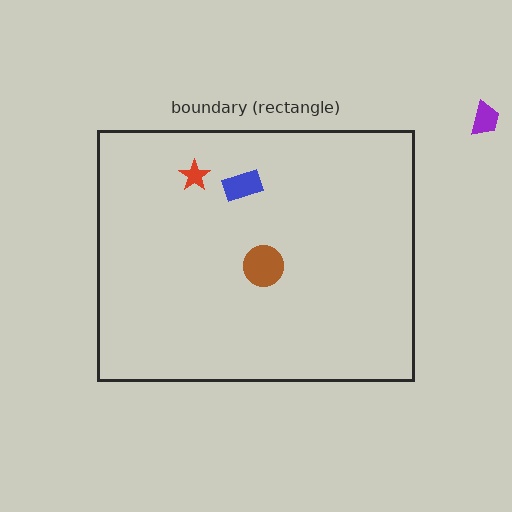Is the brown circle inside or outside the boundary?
Inside.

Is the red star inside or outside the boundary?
Inside.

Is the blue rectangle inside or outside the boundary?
Inside.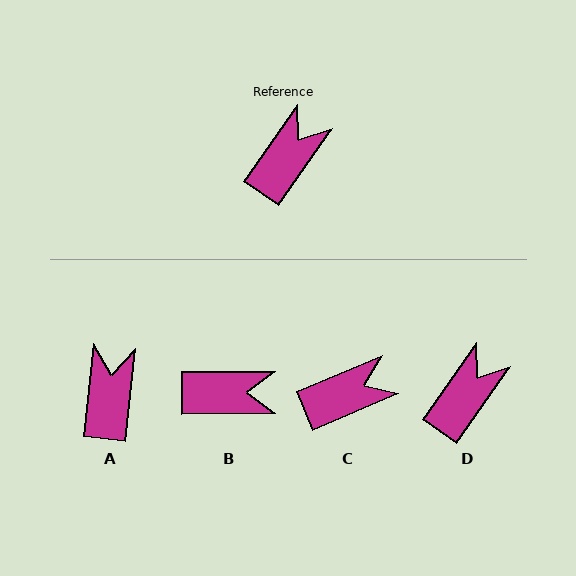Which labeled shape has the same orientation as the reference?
D.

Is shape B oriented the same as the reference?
No, it is off by about 55 degrees.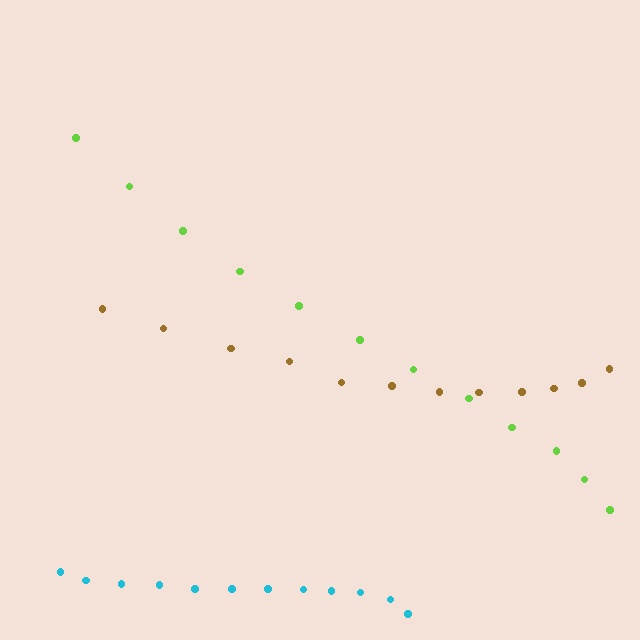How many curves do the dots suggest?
There are 3 distinct paths.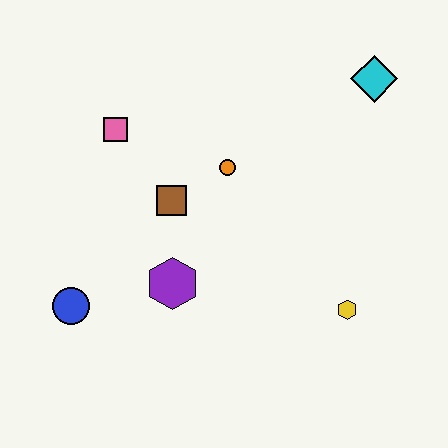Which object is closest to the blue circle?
The purple hexagon is closest to the blue circle.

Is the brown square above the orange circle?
No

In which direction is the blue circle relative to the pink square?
The blue circle is below the pink square.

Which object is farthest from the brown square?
The cyan diamond is farthest from the brown square.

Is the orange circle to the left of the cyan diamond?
Yes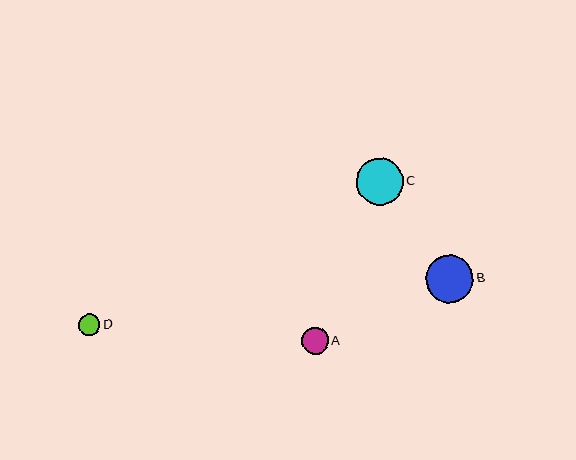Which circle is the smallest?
Circle D is the smallest with a size of approximately 21 pixels.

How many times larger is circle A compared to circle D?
Circle A is approximately 1.3 times the size of circle D.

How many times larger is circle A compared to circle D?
Circle A is approximately 1.3 times the size of circle D.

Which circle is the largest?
Circle B is the largest with a size of approximately 47 pixels.